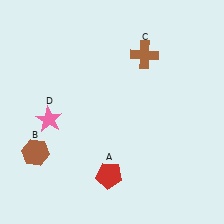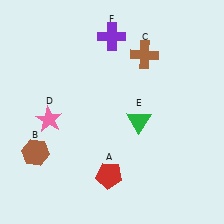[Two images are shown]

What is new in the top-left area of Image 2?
A purple cross (F) was added in the top-left area of Image 2.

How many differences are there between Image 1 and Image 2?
There are 2 differences between the two images.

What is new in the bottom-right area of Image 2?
A green triangle (E) was added in the bottom-right area of Image 2.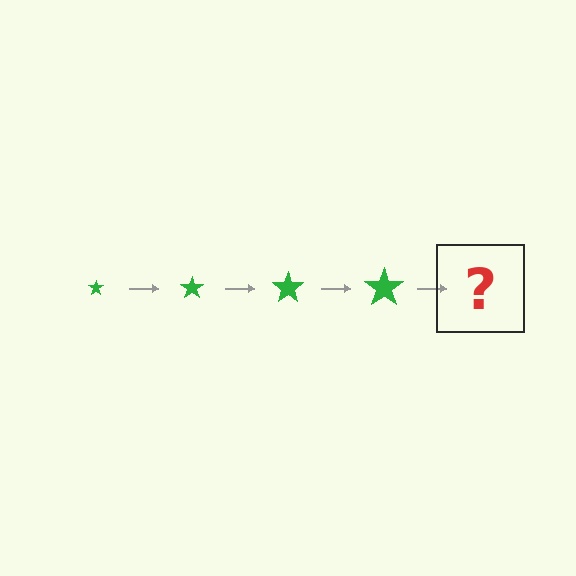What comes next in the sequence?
The next element should be a green star, larger than the previous one.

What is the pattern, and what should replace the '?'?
The pattern is that the star gets progressively larger each step. The '?' should be a green star, larger than the previous one.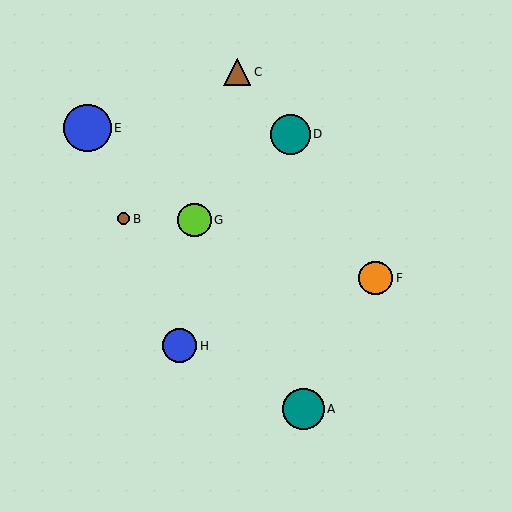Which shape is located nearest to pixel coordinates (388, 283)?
The orange circle (labeled F) at (376, 278) is nearest to that location.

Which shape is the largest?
The blue circle (labeled E) is the largest.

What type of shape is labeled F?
Shape F is an orange circle.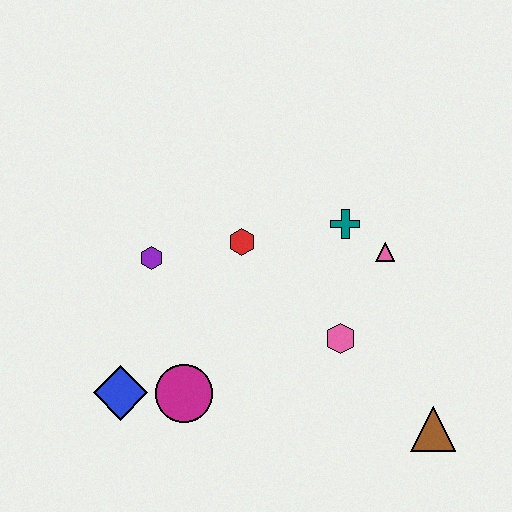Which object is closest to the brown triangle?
The pink hexagon is closest to the brown triangle.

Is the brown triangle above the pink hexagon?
No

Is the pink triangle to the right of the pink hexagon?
Yes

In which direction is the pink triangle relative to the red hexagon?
The pink triangle is to the right of the red hexagon.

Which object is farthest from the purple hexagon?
The brown triangle is farthest from the purple hexagon.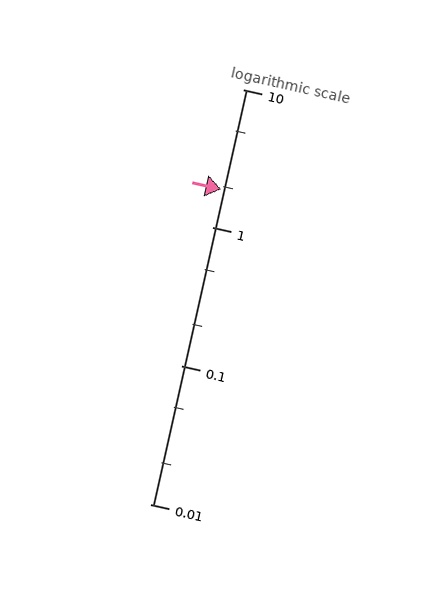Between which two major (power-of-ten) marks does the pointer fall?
The pointer is between 1 and 10.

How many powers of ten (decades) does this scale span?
The scale spans 3 decades, from 0.01 to 10.